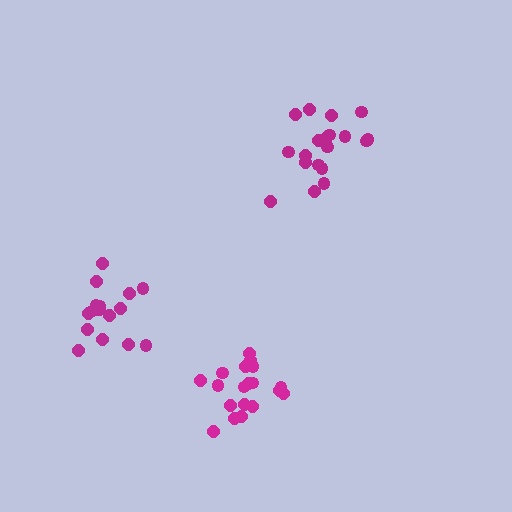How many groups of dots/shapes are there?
There are 3 groups.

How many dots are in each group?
Group 1: 20 dots, Group 2: 20 dots, Group 3: 16 dots (56 total).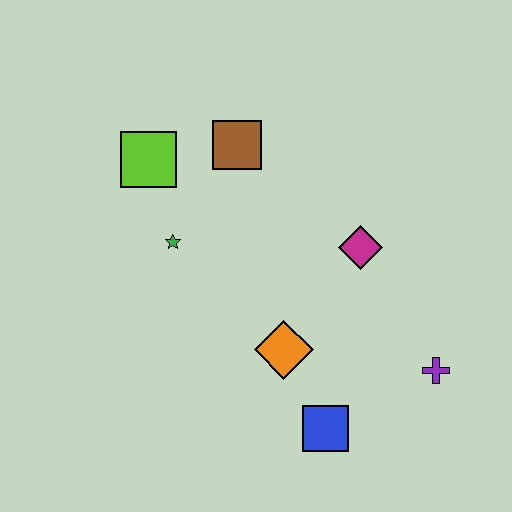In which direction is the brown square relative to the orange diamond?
The brown square is above the orange diamond.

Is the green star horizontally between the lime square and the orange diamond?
Yes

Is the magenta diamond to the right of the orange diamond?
Yes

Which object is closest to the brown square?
The lime square is closest to the brown square.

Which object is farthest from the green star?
The purple cross is farthest from the green star.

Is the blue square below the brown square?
Yes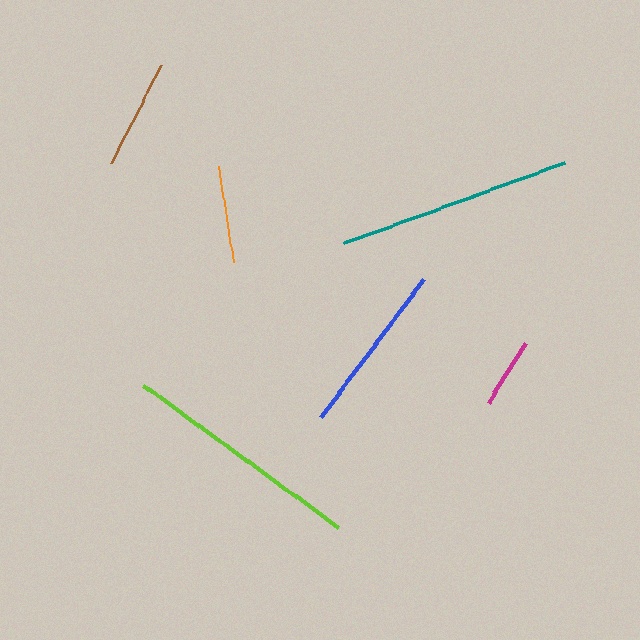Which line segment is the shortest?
The magenta line is the shortest at approximately 70 pixels.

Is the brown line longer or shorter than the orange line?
The brown line is longer than the orange line.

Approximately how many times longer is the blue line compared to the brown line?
The blue line is approximately 1.6 times the length of the brown line.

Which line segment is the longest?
The lime line is the longest at approximately 241 pixels.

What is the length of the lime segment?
The lime segment is approximately 241 pixels long.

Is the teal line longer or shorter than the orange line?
The teal line is longer than the orange line.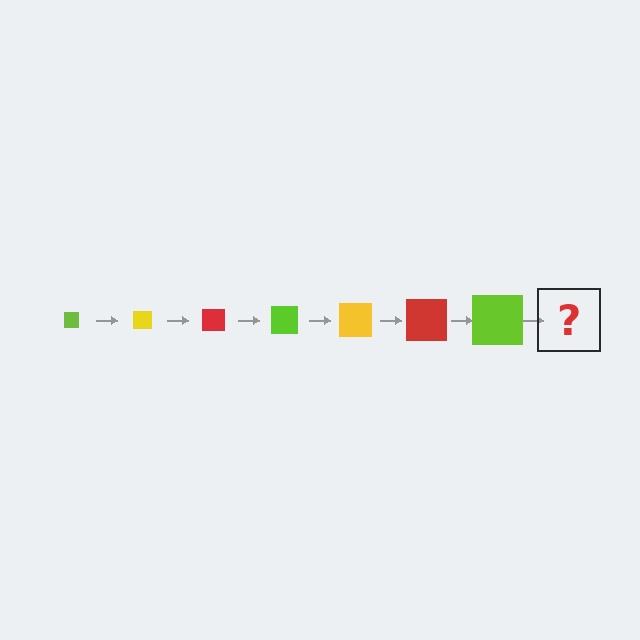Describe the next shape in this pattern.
It should be a yellow square, larger than the previous one.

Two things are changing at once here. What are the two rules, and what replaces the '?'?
The two rules are that the square grows larger each step and the color cycles through lime, yellow, and red. The '?' should be a yellow square, larger than the previous one.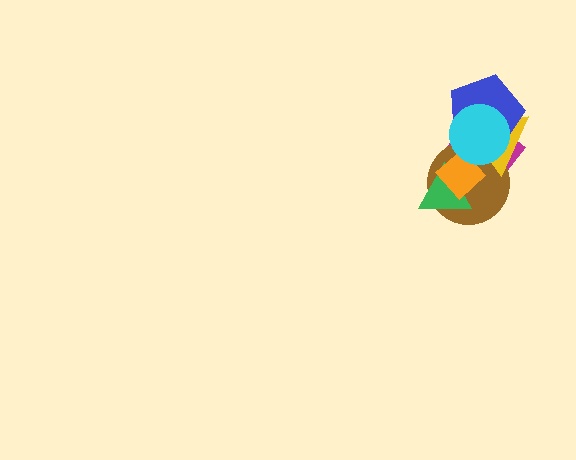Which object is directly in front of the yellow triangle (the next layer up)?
The blue pentagon is directly in front of the yellow triangle.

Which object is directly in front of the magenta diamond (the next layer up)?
The brown circle is directly in front of the magenta diamond.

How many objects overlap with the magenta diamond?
6 objects overlap with the magenta diamond.